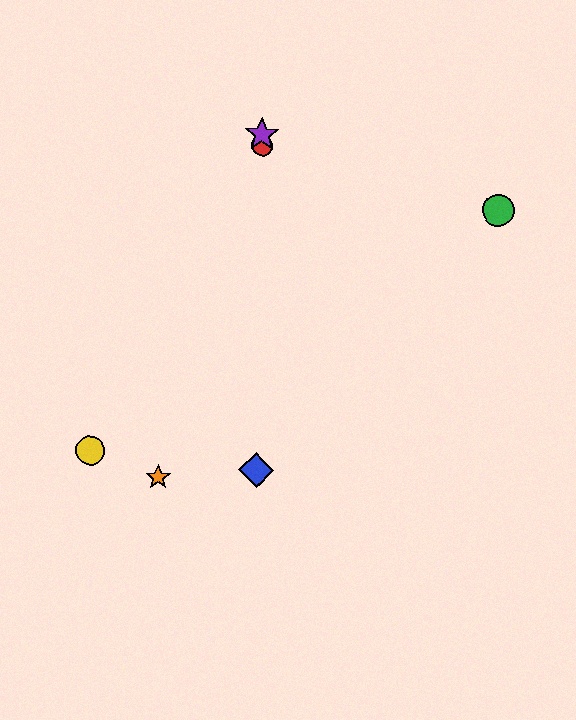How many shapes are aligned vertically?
3 shapes (the red circle, the blue diamond, the purple star) are aligned vertically.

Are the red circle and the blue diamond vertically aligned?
Yes, both are at x≈262.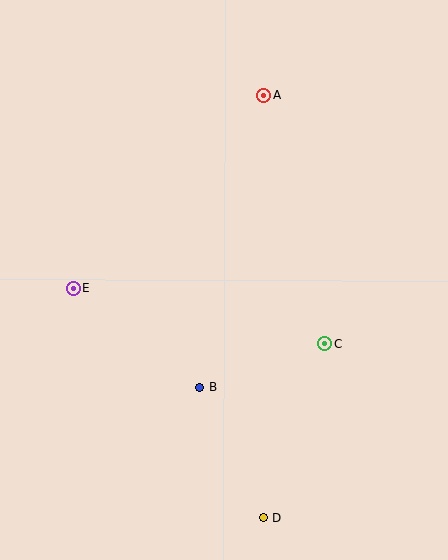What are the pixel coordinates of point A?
Point A is at (264, 95).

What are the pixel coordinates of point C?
Point C is at (325, 344).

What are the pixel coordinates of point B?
Point B is at (199, 387).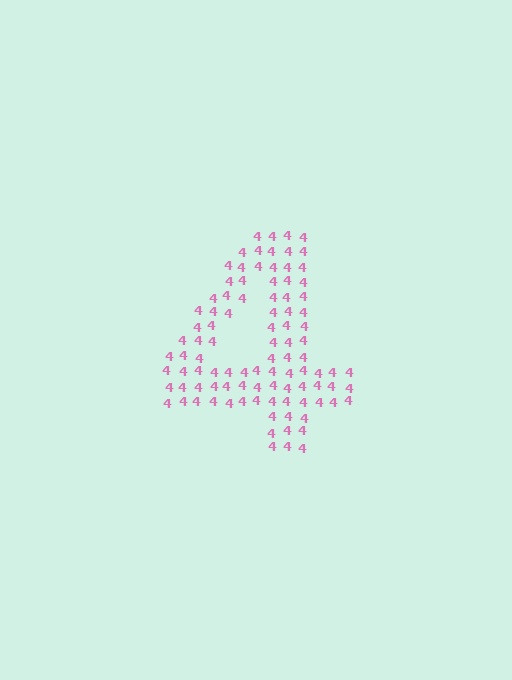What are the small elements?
The small elements are digit 4's.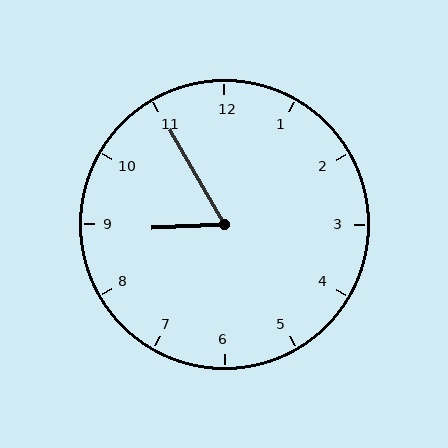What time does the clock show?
8:55.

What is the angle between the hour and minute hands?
Approximately 62 degrees.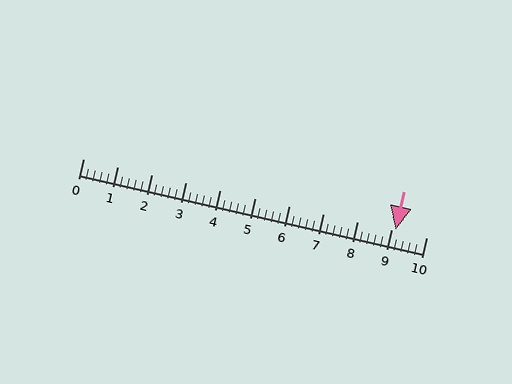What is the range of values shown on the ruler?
The ruler shows values from 0 to 10.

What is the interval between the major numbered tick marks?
The major tick marks are spaced 1 units apart.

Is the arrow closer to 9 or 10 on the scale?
The arrow is closer to 9.